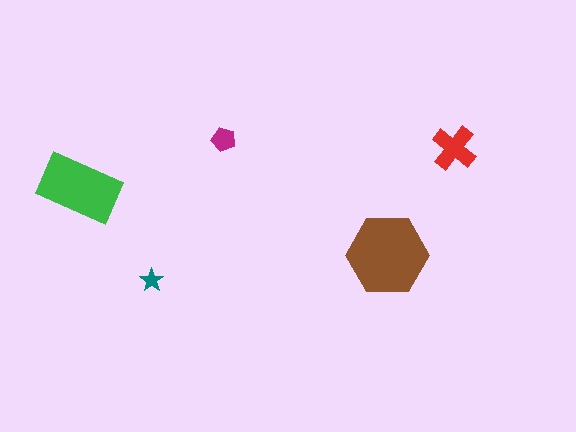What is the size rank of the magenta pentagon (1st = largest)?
4th.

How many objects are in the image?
There are 5 objects in the image.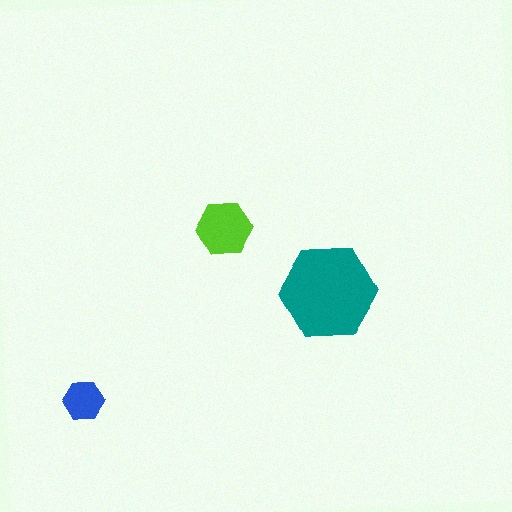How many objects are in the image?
There are 3 objects in the image.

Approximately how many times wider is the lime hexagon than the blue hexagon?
About 1.5 times wider.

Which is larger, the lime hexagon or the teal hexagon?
The teal one.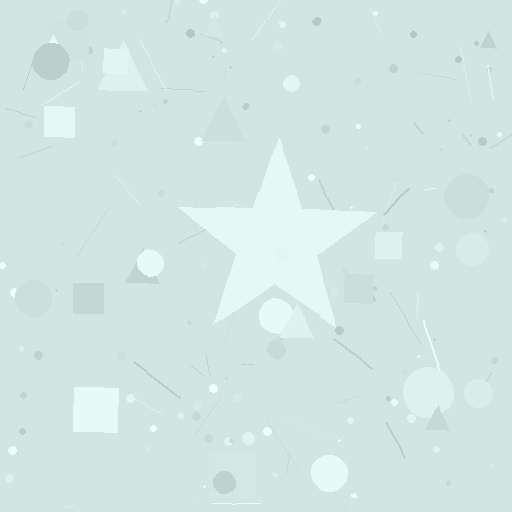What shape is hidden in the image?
A star is hidden in the image.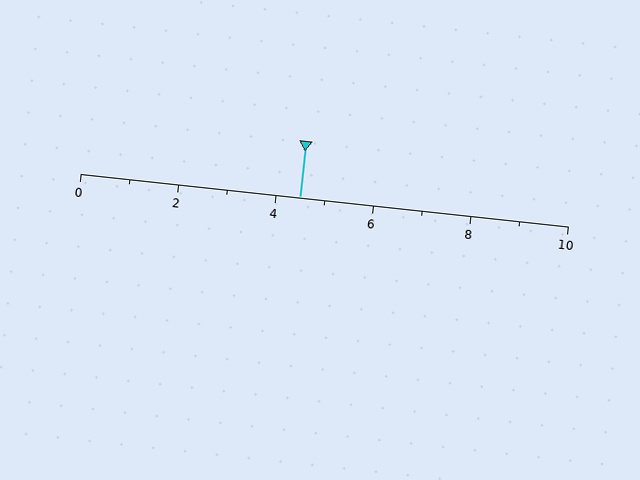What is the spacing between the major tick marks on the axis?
The major ticks are spaced 2 apart.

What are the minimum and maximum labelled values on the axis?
The axis runs from 0 to 10.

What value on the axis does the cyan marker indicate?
The marker indicates approximately 4.5.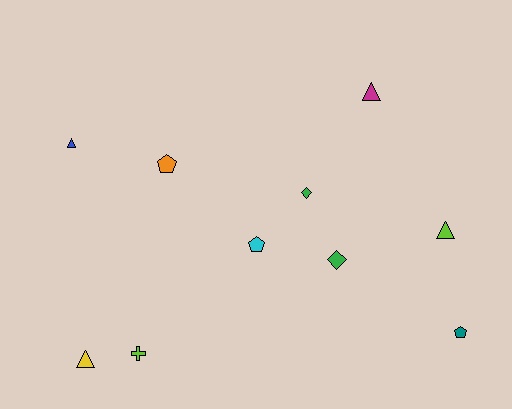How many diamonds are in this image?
There are 2 diamonds.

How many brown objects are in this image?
There are no brown objects.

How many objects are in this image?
There are 10 objects.